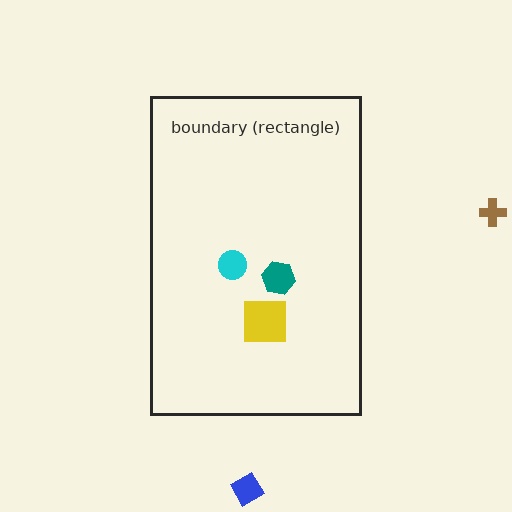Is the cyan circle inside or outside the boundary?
Inside.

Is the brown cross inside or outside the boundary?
Outside.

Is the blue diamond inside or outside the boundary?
Outside.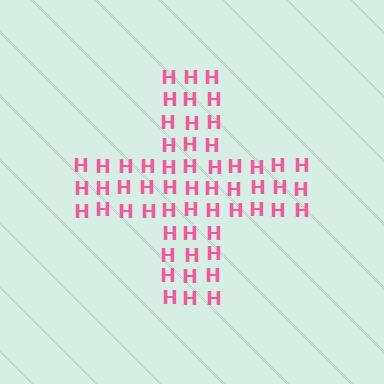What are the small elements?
The small elements are letter H's.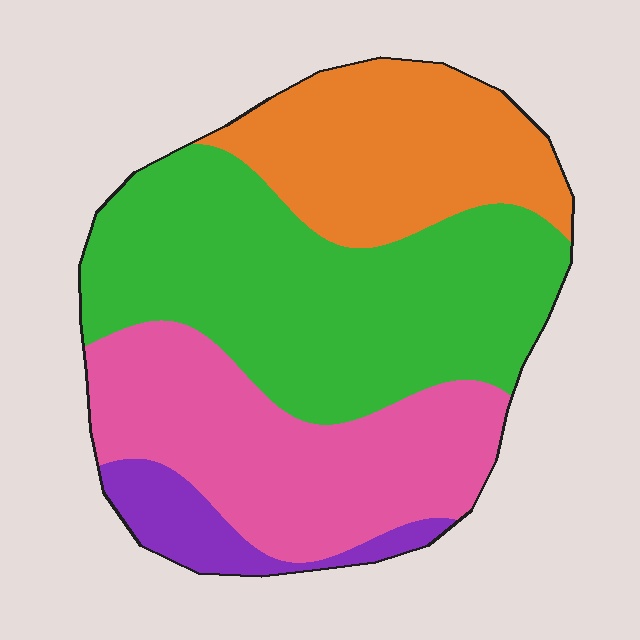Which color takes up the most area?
Green, at roughly 40%.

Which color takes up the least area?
Purple, at roughly 5%.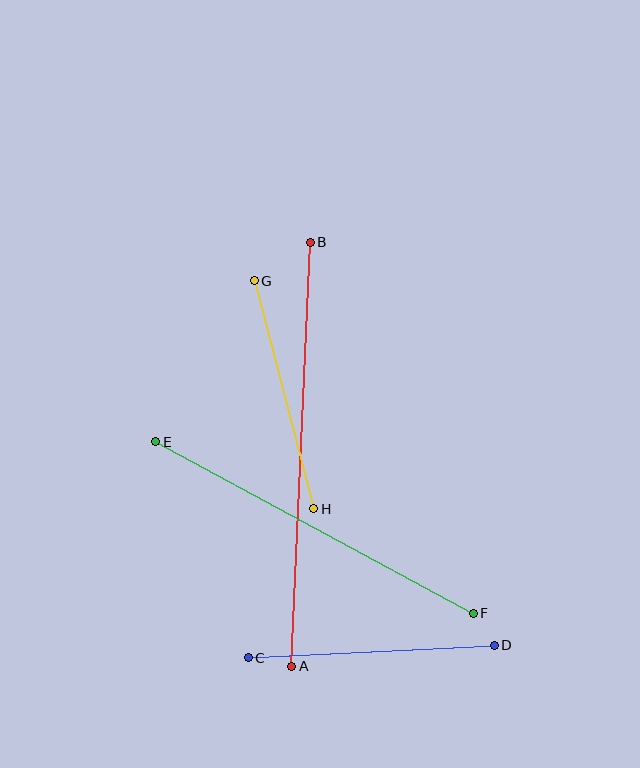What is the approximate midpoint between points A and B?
The midpoint is at approximately (301, 454) pixels.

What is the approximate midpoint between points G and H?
The midpoint is at approximately (284, 395) pixels.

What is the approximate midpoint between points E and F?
The midpoint is at approximately (314, 527) pixels.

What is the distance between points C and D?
The distance is approximately 246 pixels.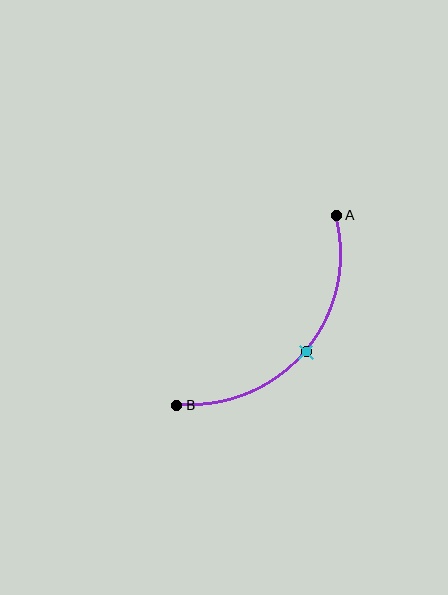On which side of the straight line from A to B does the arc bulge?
The arc bulges below and to the right of the straight line connecting A and B.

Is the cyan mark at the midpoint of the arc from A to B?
Yes. The cyan mark lies on the arc at equal arc-length from both A and B — it is the arc midpoint.